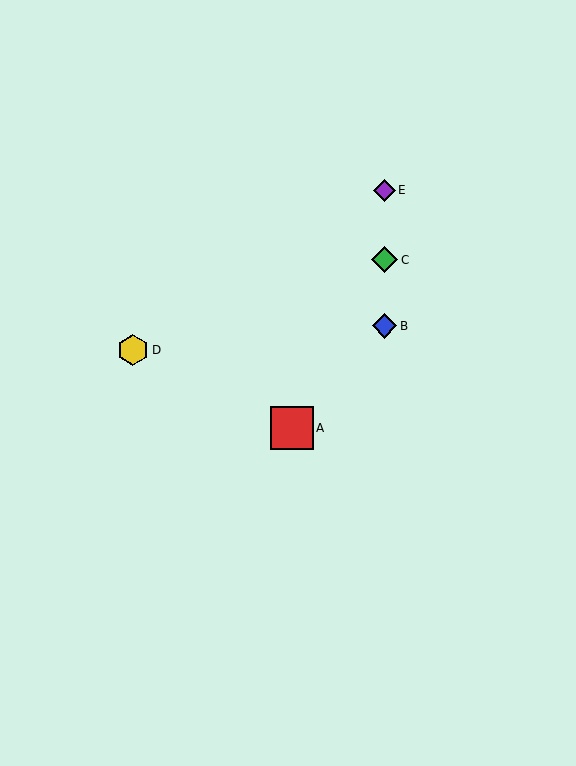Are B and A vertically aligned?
No, B is at x≈385 and A is at x≈292.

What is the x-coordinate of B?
Object B is at x≈385.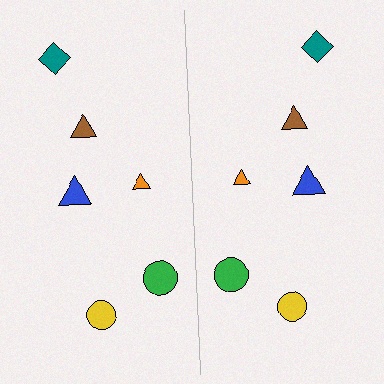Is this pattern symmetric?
Yes, this pattern has bilateral (reflection) symmetry.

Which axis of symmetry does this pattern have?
The pattern has a vertical axis of symmetry running through the center of the image.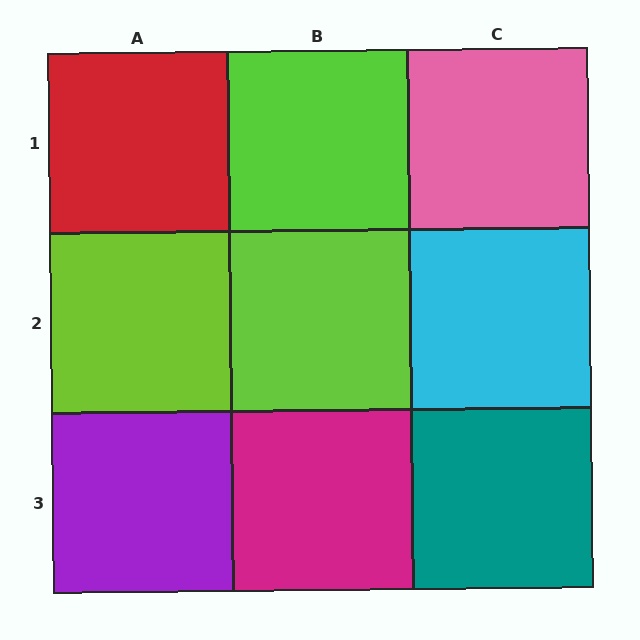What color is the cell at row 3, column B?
Magenta.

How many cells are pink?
1 cell is pink.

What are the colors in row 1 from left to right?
Red, lime, pink.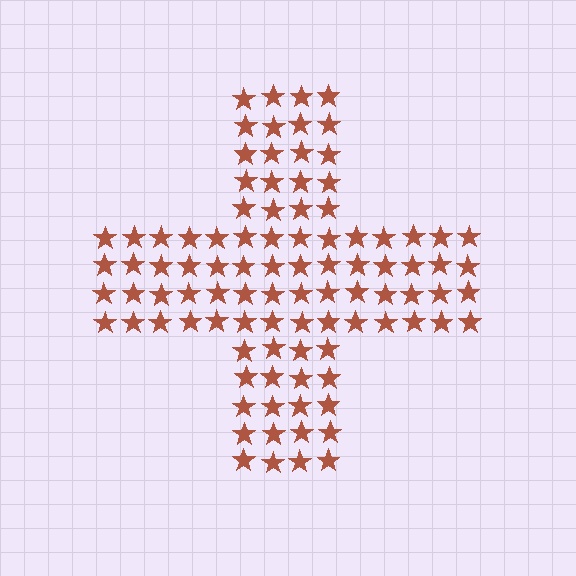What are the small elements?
The small elements are stars.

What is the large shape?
The large shape is a cross.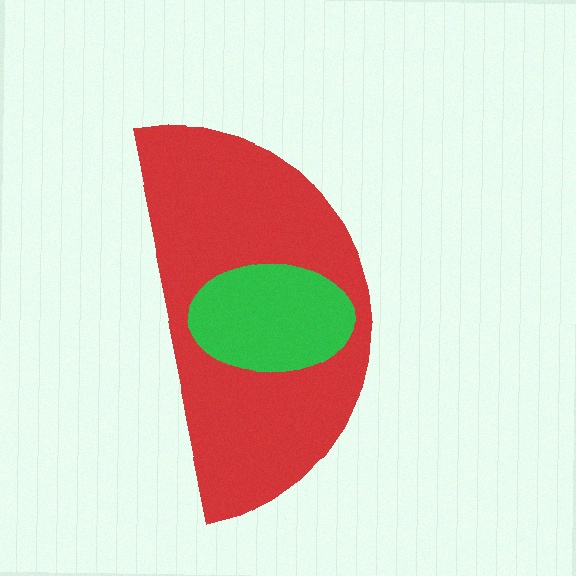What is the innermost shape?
The green ellipse.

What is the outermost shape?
The red semicircle.